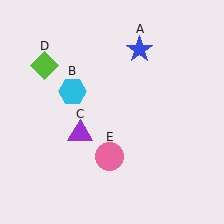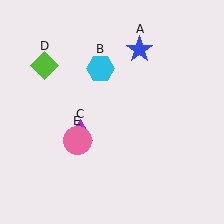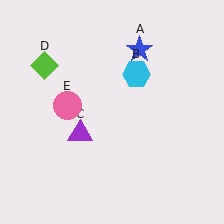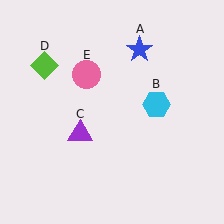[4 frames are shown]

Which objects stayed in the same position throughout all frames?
Blue star (object A) and purple triangle (object C) and lime diamond (object D) remained stationary.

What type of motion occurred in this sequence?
The cyan hexagon (object B), pink circle (object E) rotated clockwise around the center of the scene.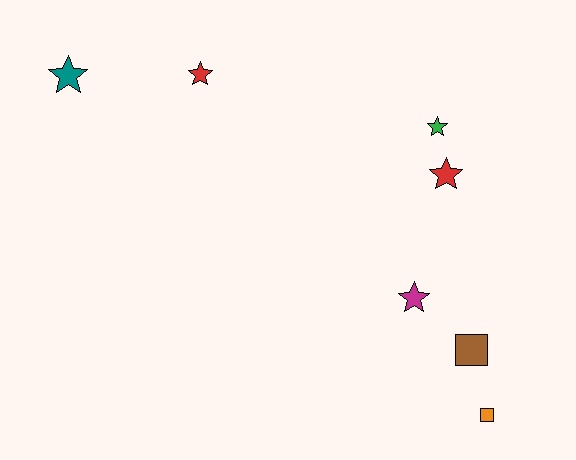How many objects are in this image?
There are 7 objects.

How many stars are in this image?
There are 5 stars.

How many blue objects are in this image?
There are no blue objects.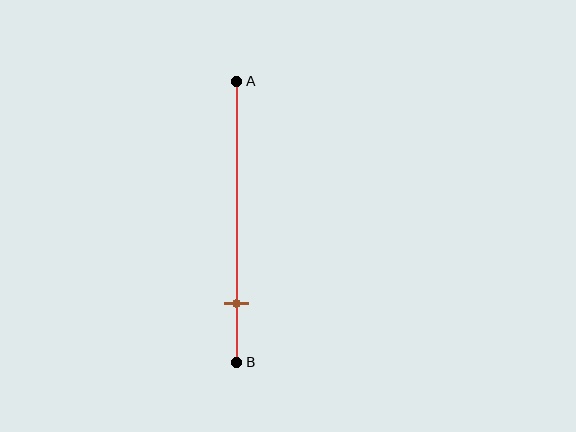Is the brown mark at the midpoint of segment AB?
No, the mark is at about 80% from A, not at the 50% midpoint.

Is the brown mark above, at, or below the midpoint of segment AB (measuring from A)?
The brown mark is below the midpoint of segment AB.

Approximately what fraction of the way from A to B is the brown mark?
The brown mark is approximately 80% of the way from A to B.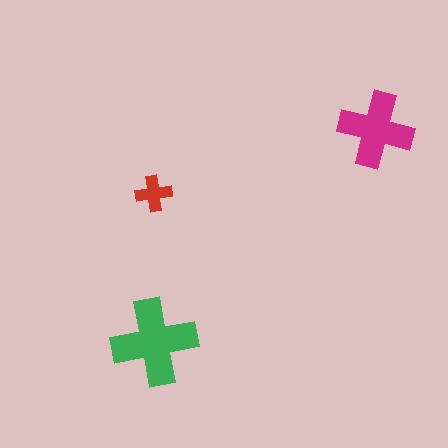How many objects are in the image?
There are 3 objects in the image.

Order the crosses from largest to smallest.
the green one, the magenta one, the red one.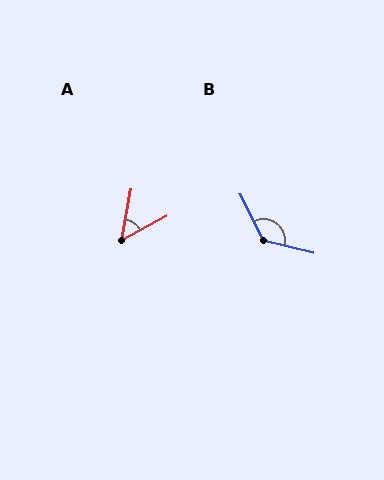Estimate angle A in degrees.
Approximately 51 degrees.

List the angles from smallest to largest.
A (51°), B (132°).